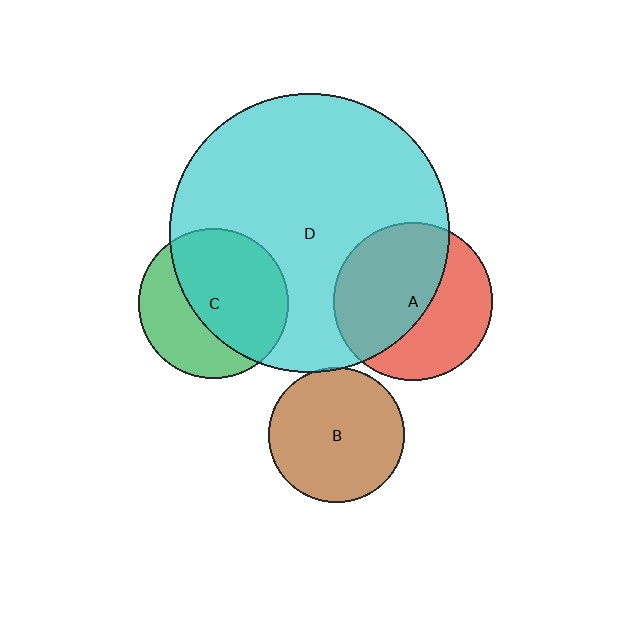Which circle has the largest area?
Circle D (cyan).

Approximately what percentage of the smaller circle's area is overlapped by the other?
Approximately 60%.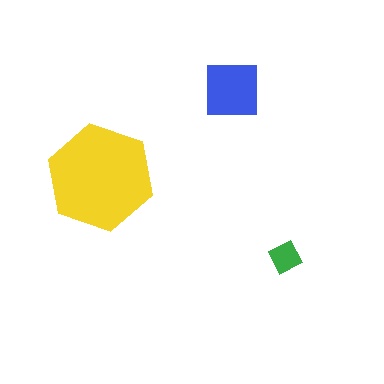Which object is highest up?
The blue square is topmost.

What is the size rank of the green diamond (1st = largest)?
3rd.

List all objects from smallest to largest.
The green diamond, the blue square, the yellow hexagon.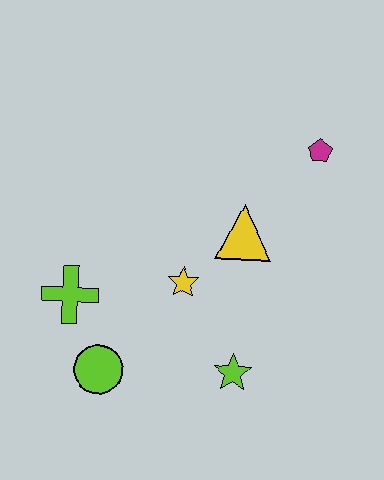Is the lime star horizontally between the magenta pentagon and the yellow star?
Yes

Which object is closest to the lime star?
The yellow star is closest to the lime star.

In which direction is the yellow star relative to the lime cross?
The yellow star is to the right of the lime cross.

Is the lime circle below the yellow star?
Yes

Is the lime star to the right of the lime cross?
Yes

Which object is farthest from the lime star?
The magenta pentagon is farthest from the lime star.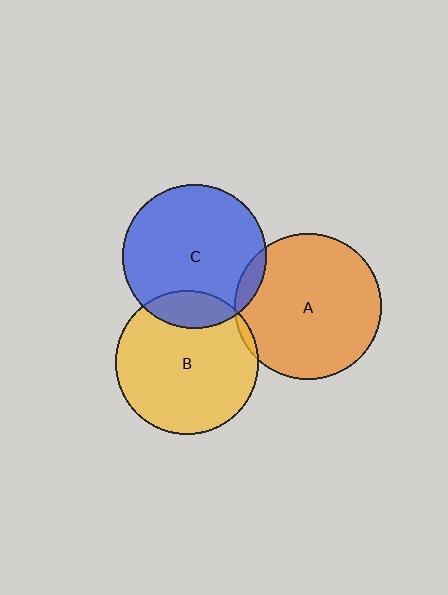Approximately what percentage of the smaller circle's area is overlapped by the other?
Approximately 15%.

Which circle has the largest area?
Circle A (orange).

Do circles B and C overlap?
Yes.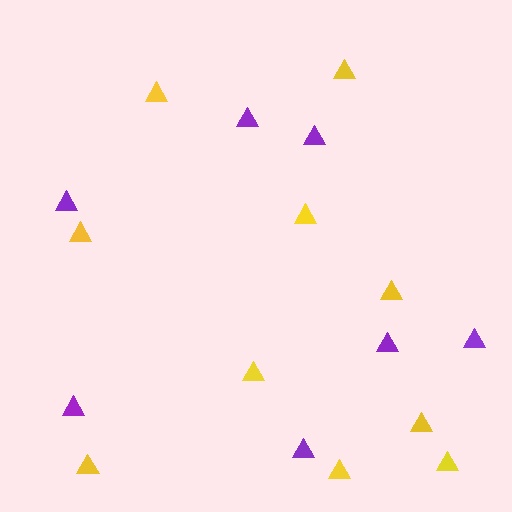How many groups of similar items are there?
There are 2 groups: one group of yellow triangles (10) and one group of purple triangles (7).